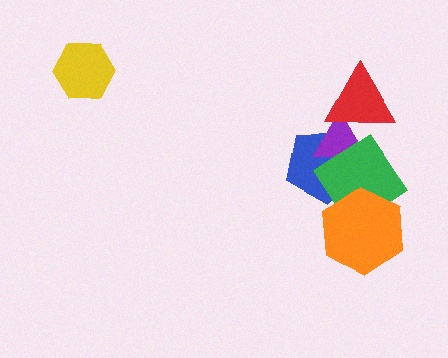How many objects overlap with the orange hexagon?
1 object overlaps with the orange hexagon.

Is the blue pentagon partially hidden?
Yes, it is partially covered by another shape.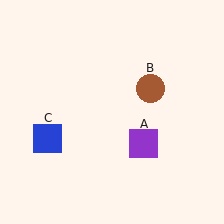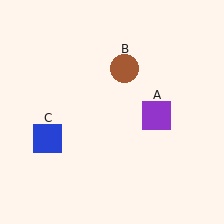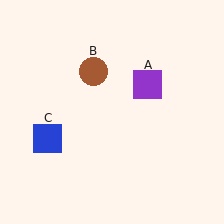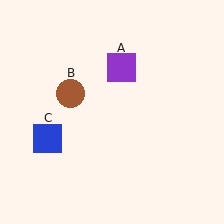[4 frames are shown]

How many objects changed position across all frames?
2 objects changed position: purple square (object A), brown circle (object B).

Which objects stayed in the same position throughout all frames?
Blue square (object C) remained stationary.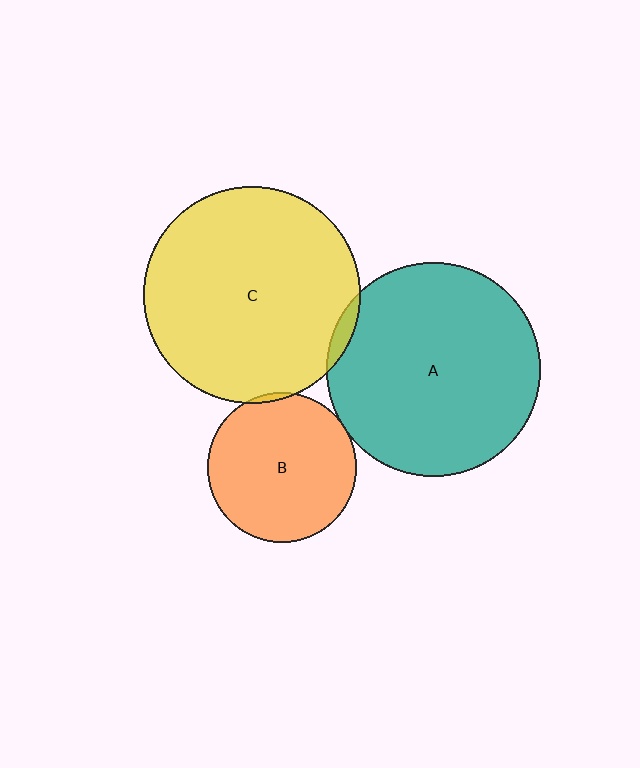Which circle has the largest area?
Circle C (yellow).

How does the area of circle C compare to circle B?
Approximately 2.1 times.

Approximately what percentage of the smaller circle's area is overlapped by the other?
Approximately 5%.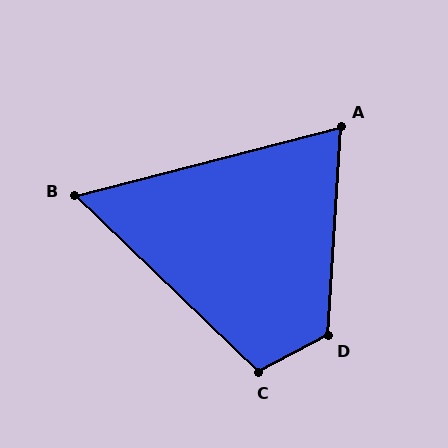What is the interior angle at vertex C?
Approximately 108 degrees (obtuse).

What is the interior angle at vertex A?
Approximately 72 degrees (acute).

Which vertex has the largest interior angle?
D, at approximately 122 degrees.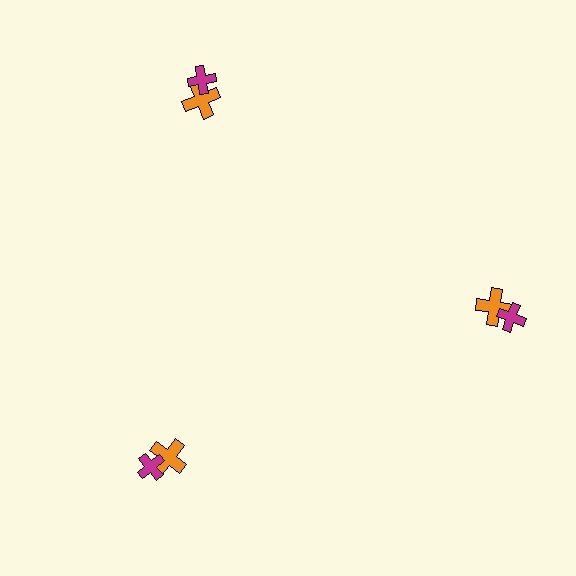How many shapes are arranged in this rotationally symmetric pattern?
There are 6 shapes, arranged in 3 groups of 2.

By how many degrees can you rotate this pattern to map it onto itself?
The pattern maps onto itself every 120 degrees of rotation.